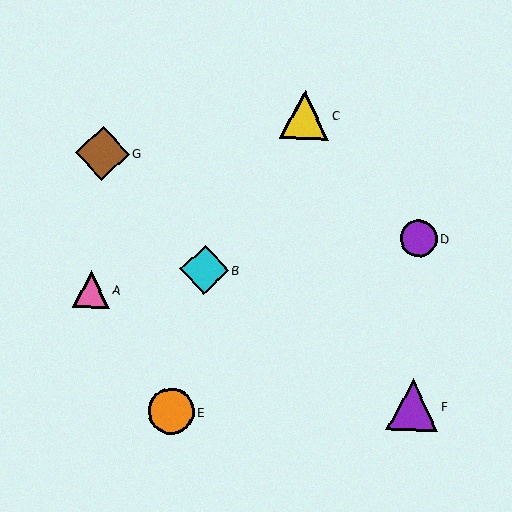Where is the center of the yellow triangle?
The center of the yellow triangle is at (304, 115).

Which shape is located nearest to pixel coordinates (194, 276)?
The cyan diamond (labeled B) at (204, 270) is nearest to that location.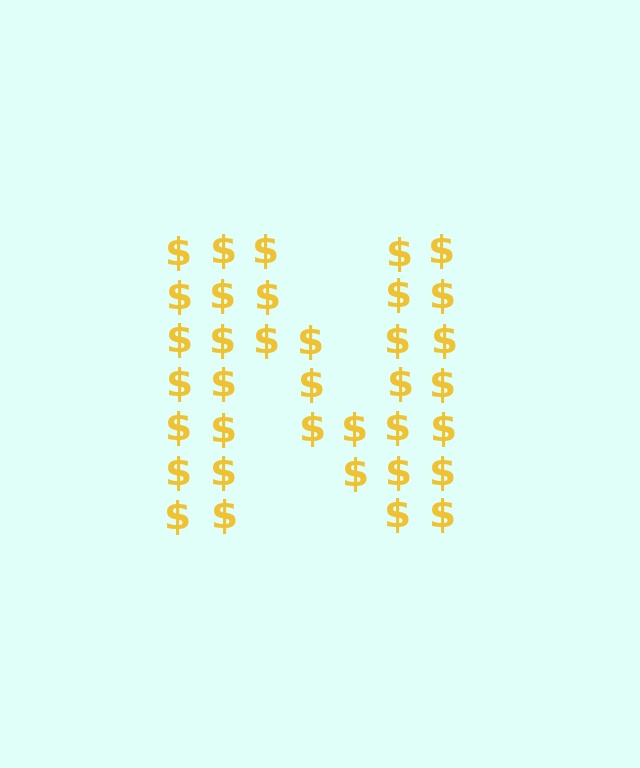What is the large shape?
The large shape is the letter N.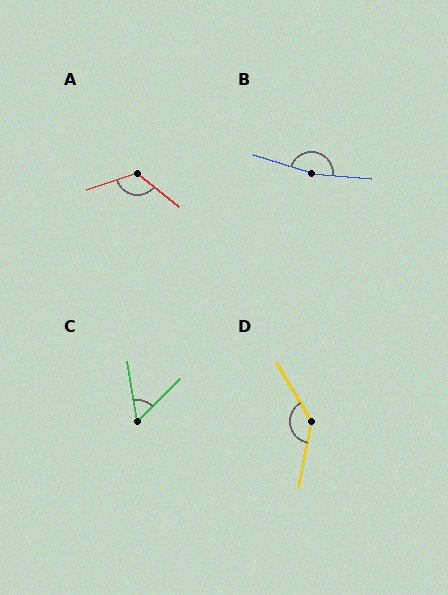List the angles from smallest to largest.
C (54°), A (124°), D (139°), B (167°).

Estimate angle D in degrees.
Approximately 139 degrees.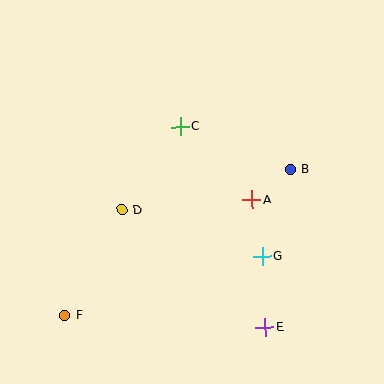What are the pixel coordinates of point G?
Point G is at (262, 257).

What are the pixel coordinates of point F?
Point F is at (65, 315).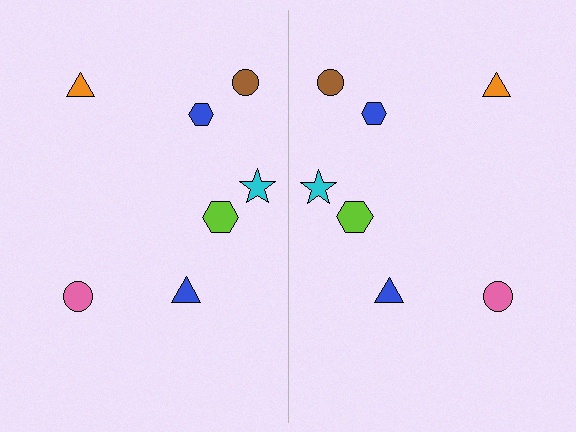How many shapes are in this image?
There are 14 shapes in this image.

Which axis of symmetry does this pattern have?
The pattern has a vertical axis of symmetry running through the center of the image.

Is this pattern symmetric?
Yes, this pattern has bilateral (reflection) symmetry.